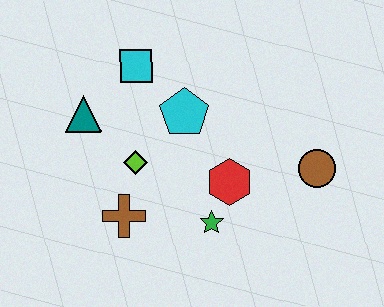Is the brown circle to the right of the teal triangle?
Yes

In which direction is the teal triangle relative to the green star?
The teal triangle is to the left of the green star.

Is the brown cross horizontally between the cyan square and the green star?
No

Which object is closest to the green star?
The red hexagon is closest to the green star.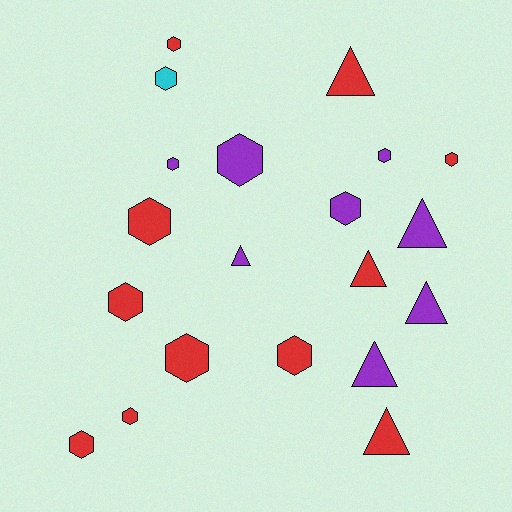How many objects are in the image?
There are 20 objects.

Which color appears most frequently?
Red, with 11 objects.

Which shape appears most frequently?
Hexagon, with 13 objects.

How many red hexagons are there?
There are 8 red hexagons.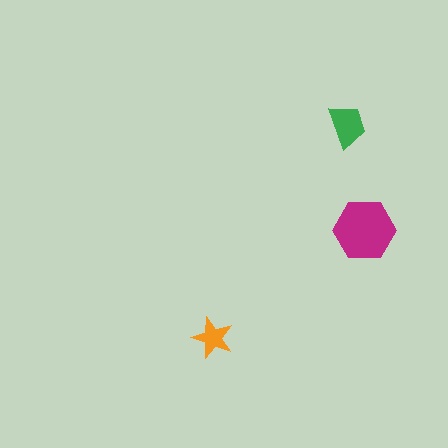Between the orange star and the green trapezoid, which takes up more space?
The green trapezoid.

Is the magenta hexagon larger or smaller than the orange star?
Larger.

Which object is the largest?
The magenta hexagon.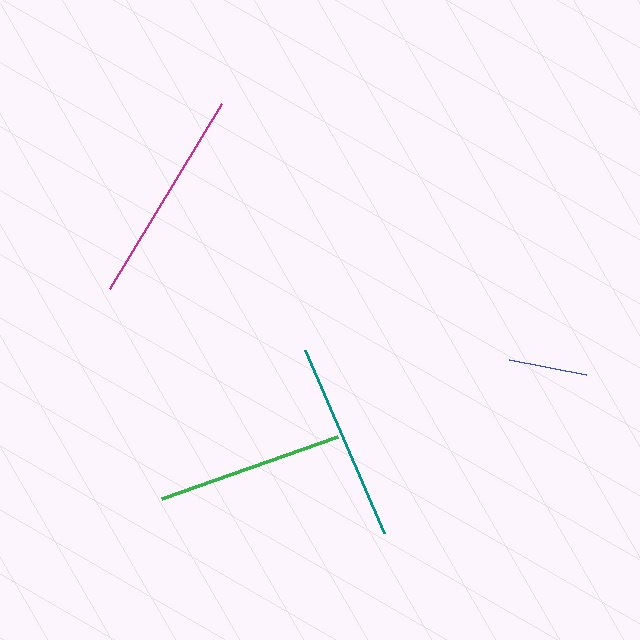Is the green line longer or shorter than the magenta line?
The magenta line is longer than the green line.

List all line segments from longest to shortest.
From longest to shortest: magenta, teal, green, blue.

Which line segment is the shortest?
The blue line is the shortest at approximately 79 pixels.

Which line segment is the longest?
The magenta line is the longest at approximately 216 pixels.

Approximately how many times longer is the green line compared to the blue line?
The green line is approximately 2.4 times the length of the blue line.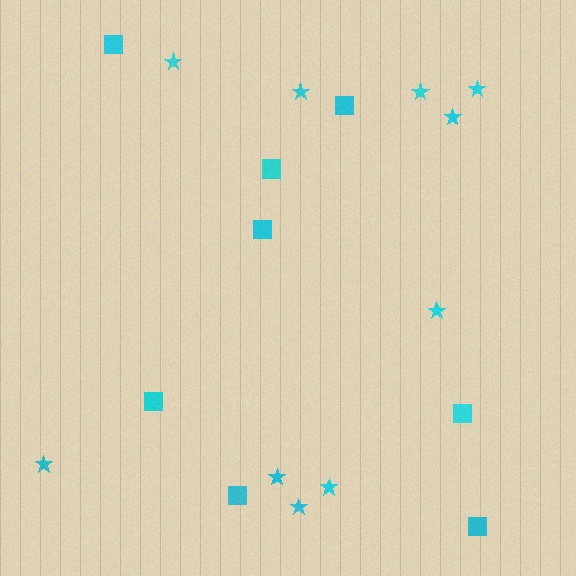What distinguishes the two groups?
There are 2 groups: one group of stars (10) and one group of squares (8).